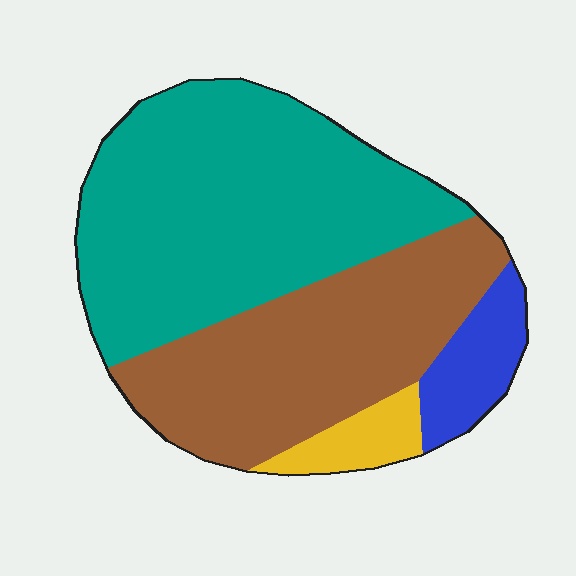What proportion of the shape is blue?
Blue takes up about one tenth (1/10) of the shape.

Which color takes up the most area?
Teal, at roughly 50%.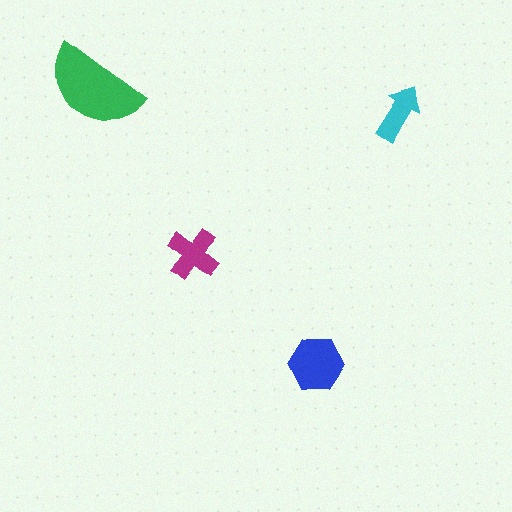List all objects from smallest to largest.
The cyan arrow, the magenta cross, the blue hexagon, the green semicircle.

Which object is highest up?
The green semicircle is topmost.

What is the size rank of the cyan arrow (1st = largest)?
4th.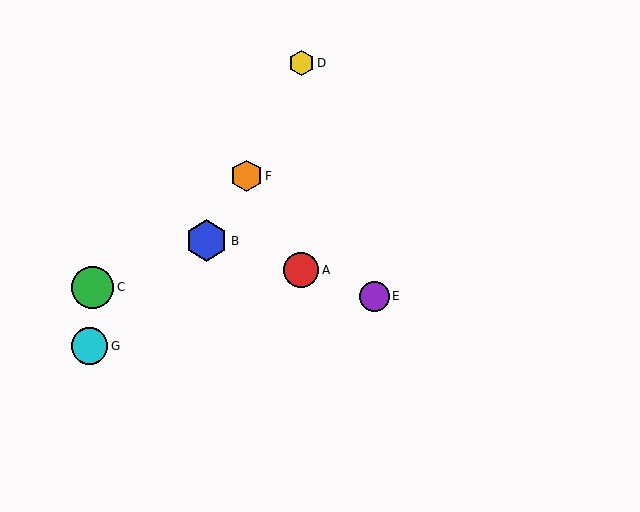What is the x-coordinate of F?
Object F is at x≈247.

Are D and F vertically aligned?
No, D is at x≈301 and F is at x≈247.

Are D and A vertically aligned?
Yes, both are at x≈301.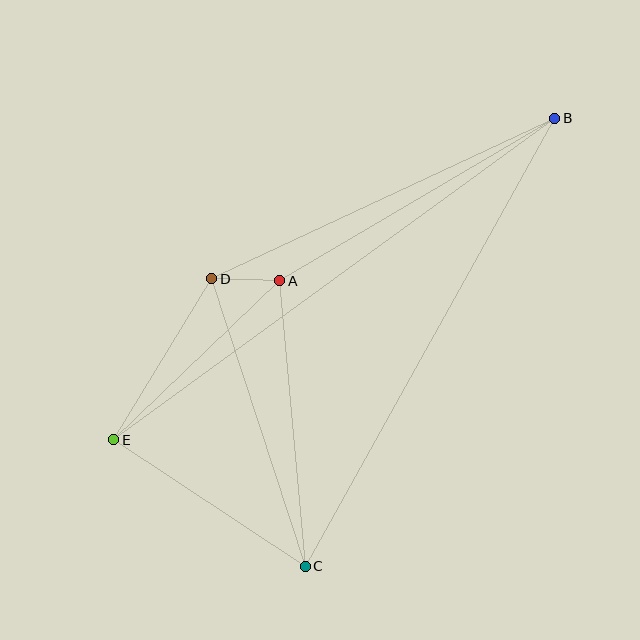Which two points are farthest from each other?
Points B and E are farthest from each other.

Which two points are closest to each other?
Points A and D are closest to each other.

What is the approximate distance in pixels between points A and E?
The distance between A and E is approximately 229 pixels.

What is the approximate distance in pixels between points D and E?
The distance between D and E is approximately 188 pixels.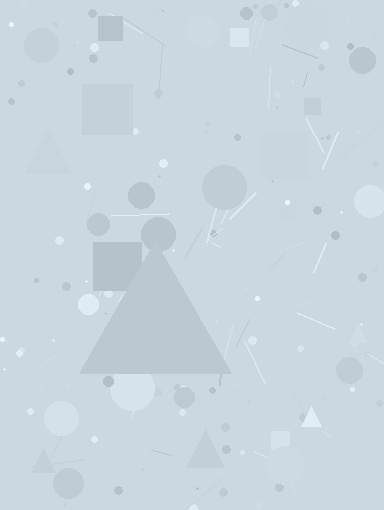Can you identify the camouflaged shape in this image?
The camouflaged shape is a triangle.